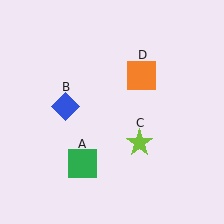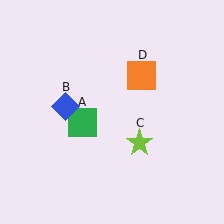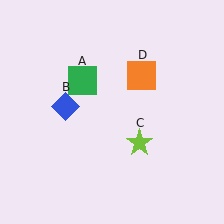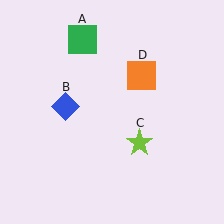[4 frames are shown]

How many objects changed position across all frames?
1 object changed position: green square (object A).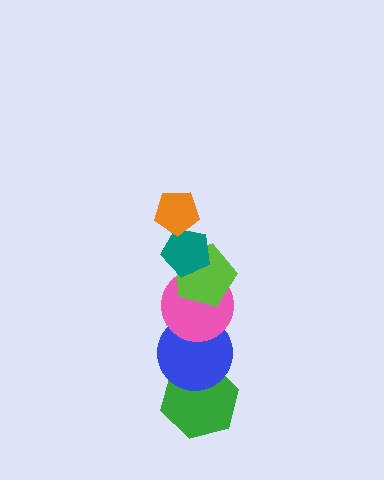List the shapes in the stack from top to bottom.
From top to bottom: the orange pentagon, the teal pentagon, the lime pentagon, the pink circle, the blue circle, the green hexagon.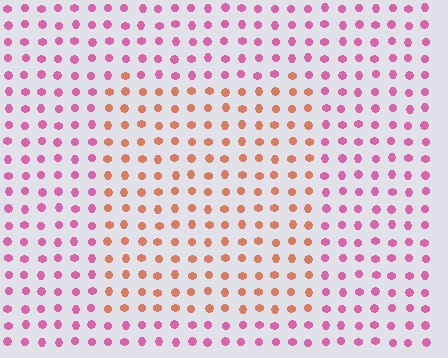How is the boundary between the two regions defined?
The boundary is defined purely by a slight shift in hue (about 48 degrees). Spacing, size, and orientation are identical on both sides.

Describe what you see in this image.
The image is filled with small pink elements in a uniform arrangement. A rectangle-shaped region is visible where the elements are tinted to a slightly different hue, forming a subtle color boundary.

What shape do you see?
I see a rectangle.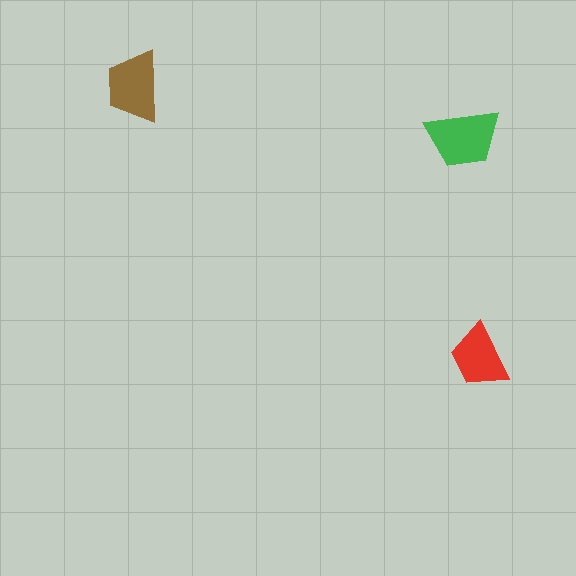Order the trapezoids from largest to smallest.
the green one, the brown one, the red one.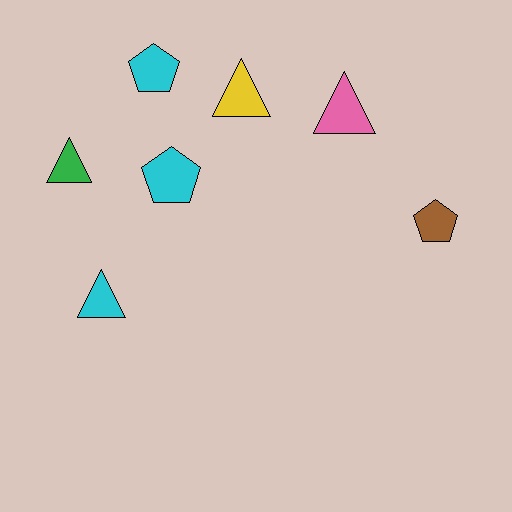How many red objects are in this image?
There are no red objects.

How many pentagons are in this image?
There are 3 pentagons.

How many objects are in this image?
There are 7 objects.